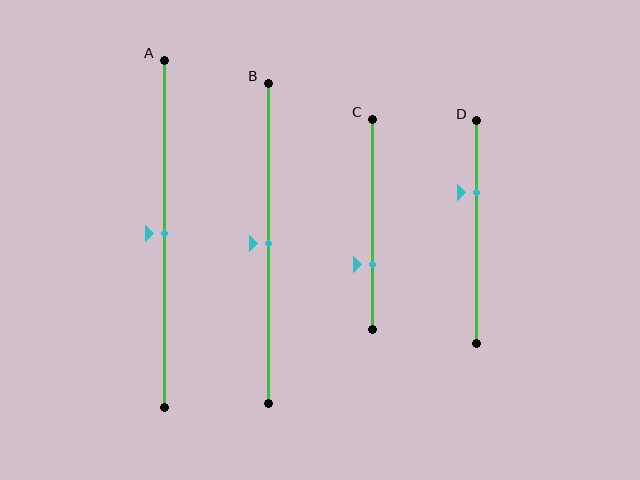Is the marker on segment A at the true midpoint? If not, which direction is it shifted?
Yes, the marker on segment A is at the true midpoint.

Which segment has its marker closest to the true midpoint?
Segment A has its marker closest to the true midpoint.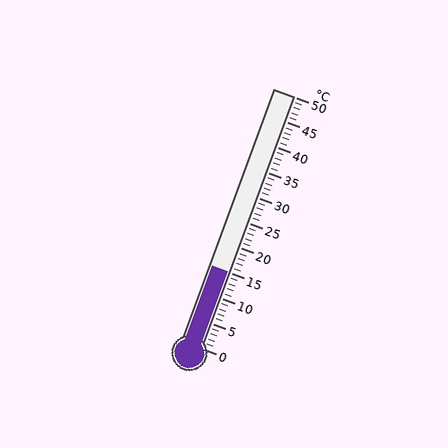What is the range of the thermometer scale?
The thermometer scale ranges from 0°C to 50°C.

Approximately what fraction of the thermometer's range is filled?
The thermometer is filled to approximately 30% of its range.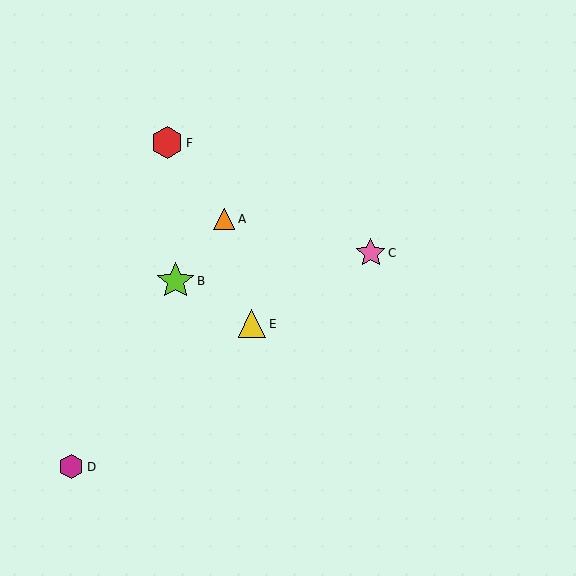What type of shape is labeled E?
Shape E is a yellow triangle.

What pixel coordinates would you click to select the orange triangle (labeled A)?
Click at (224, 219) to select the orange triangle A.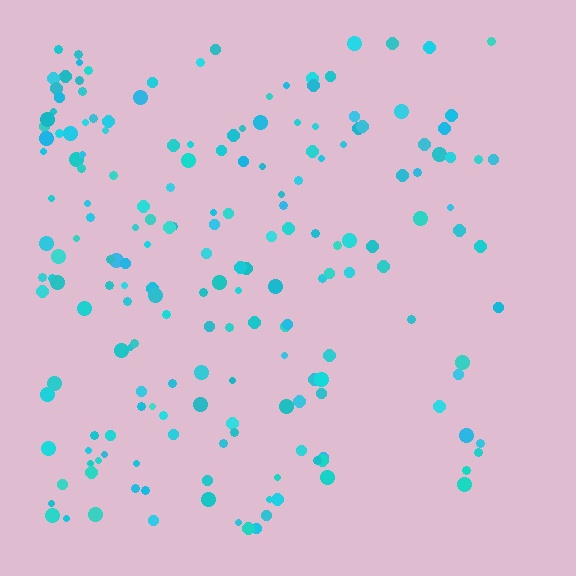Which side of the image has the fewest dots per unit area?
The right.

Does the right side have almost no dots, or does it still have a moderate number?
Still a moderate number, just noticeably fewer than the left.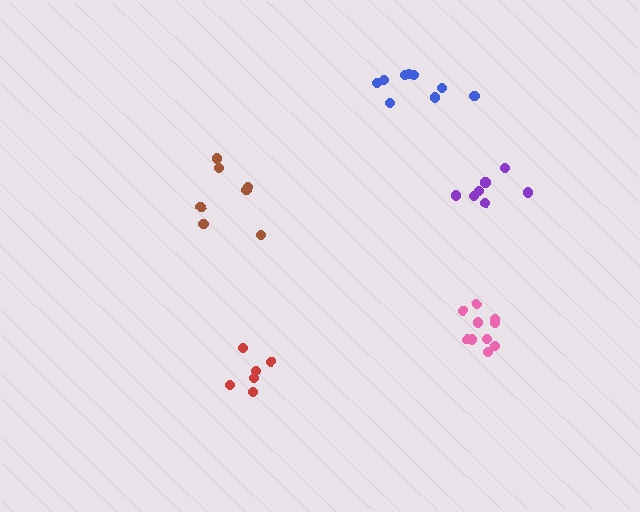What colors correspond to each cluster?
The clusters are colored: brown, pink, red, blue, purple.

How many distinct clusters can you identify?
There are 5 distinct clusters.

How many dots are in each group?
Group 1: 7 dots, Group 2: 10 dots, Group 3: 6 dots, Group 4: 9 dots, Group 5: 7 dots (39 total).